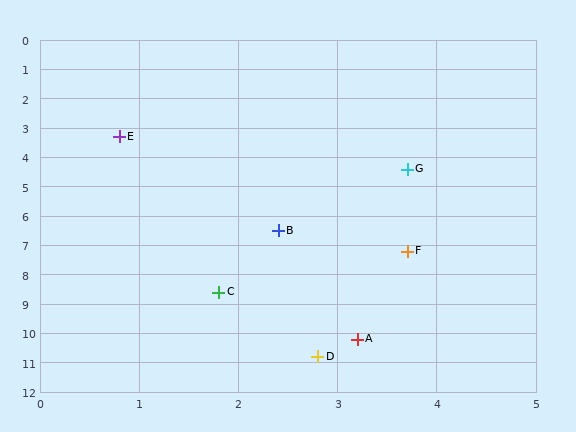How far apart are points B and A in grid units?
Points B and A are about 3.8 grid units apart.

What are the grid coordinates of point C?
Point C is at approximately (1.8, 8.6).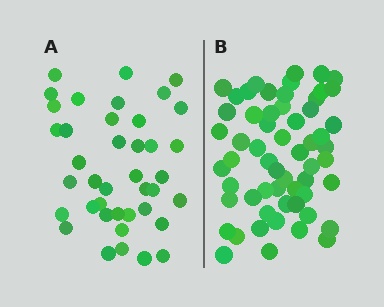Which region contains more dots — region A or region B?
Region B (the right region) has more dots.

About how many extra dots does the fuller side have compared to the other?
Region B has approximately 20 more dots than region A.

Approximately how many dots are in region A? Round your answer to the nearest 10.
About 40 dots.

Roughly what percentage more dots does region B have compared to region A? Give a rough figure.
About 45% more.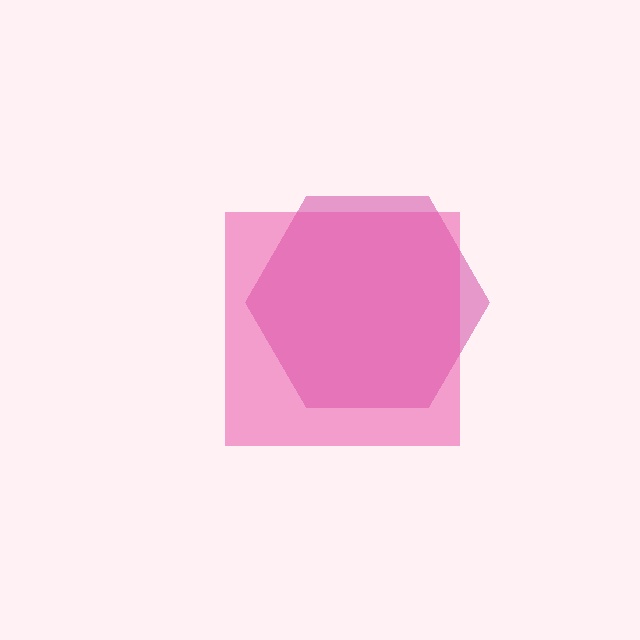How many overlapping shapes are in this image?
There are 2 overlapping shapes in the image.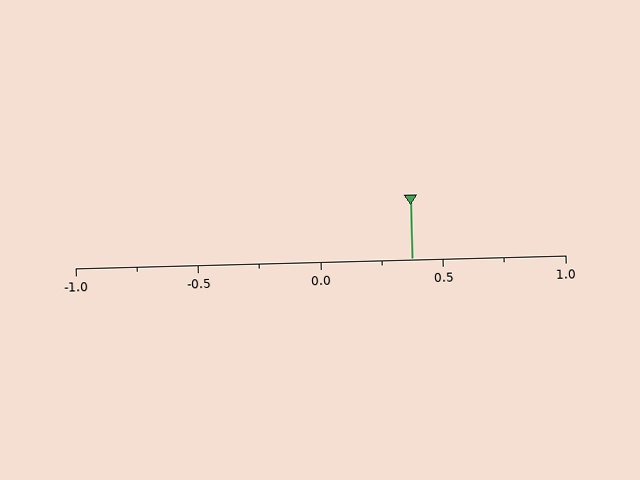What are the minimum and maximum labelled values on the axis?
The axis runs from -1.0 to 1.0.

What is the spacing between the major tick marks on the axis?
The major ticks are spaced 0.5 apart.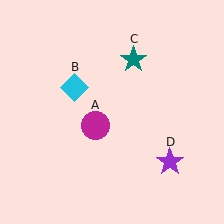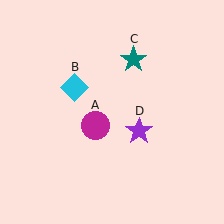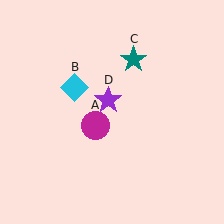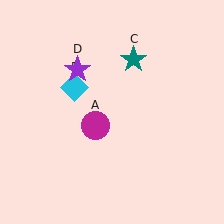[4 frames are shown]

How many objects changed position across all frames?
1 object changed position: purple star (object D).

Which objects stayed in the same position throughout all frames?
Magenta circle (object A) and cyan diamond (object B) and teal star (object C) remained stationary.